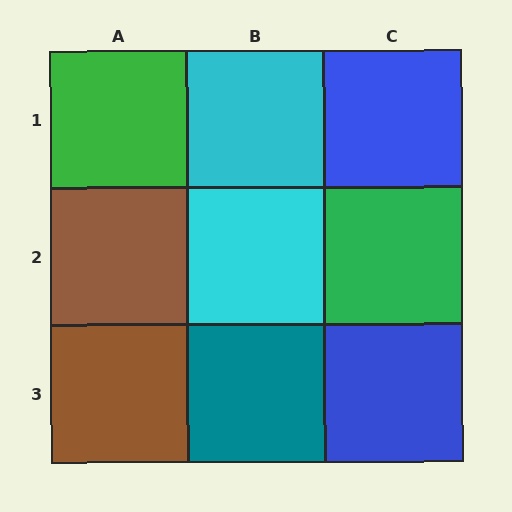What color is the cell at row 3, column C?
Blue.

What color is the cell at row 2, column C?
Green.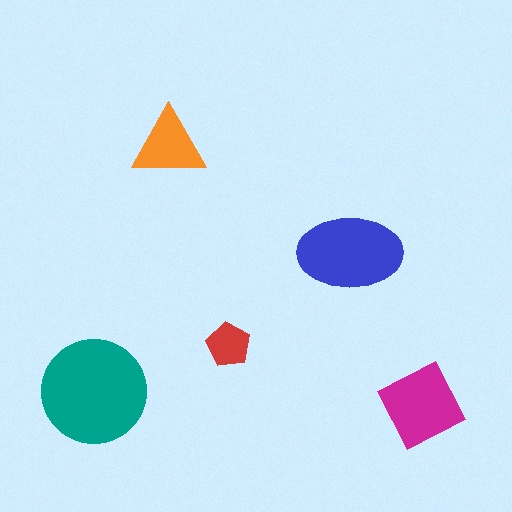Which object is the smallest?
The red pentagon.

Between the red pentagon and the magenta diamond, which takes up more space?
The magenta diamond.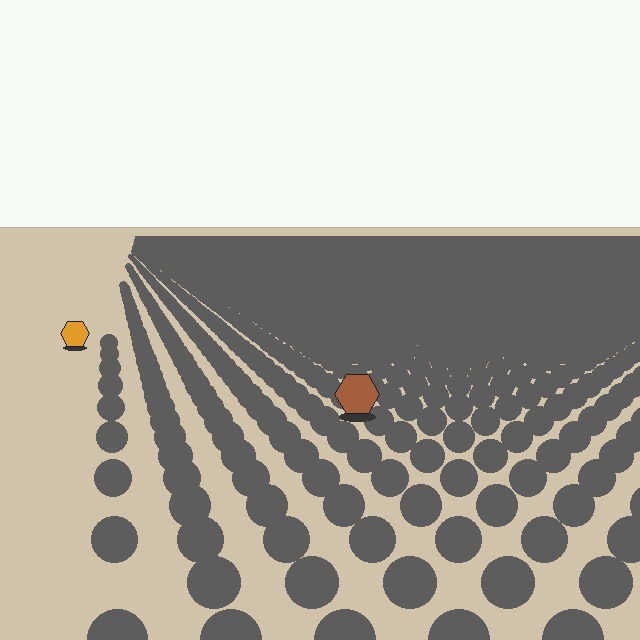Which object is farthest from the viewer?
The orange hexagon is farthest from the viewer. It appears smaller and the ground texture around it is denser.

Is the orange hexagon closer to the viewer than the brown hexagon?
No. The brown hexagon is closer — you can tell from the texture gradient: the ground texture is coarser near it.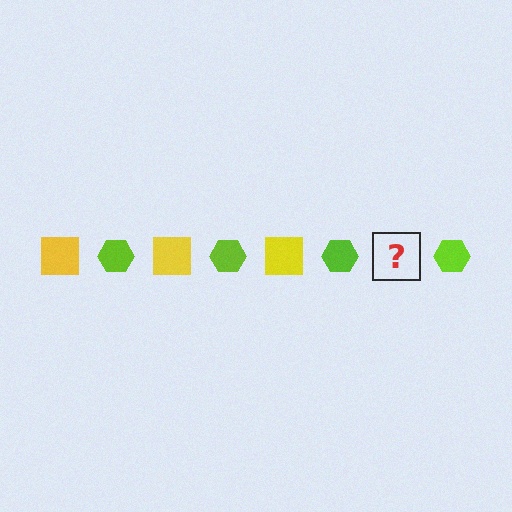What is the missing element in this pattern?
The missing element is a yellow square.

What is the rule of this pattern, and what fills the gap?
The rule is that the pattern alternates between yellow square and lime hexagon. The gap should be filled with a yellow square.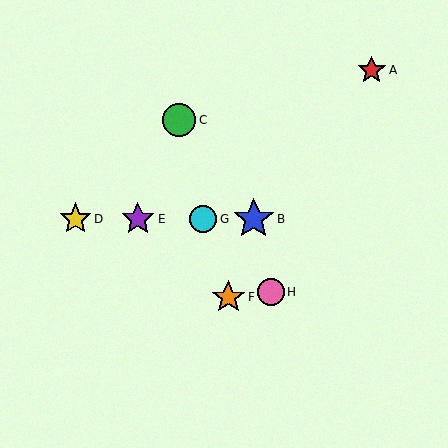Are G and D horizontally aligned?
Yes, both are at y≈219.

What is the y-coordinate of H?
Object H is at y≈292.